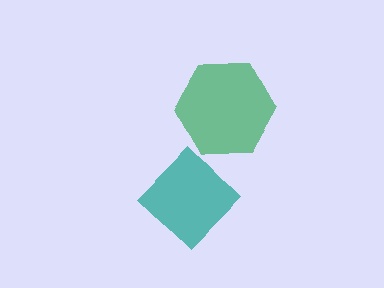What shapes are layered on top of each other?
The layered shapes are: a green hexagon, a teal diamond.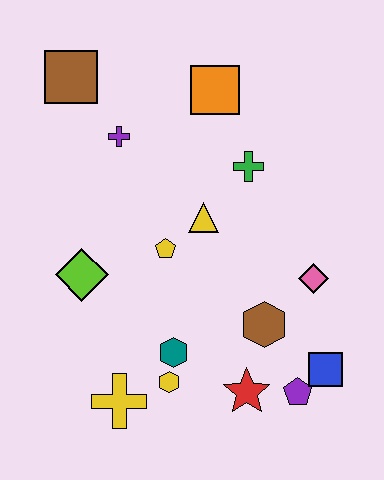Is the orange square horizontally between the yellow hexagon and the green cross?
Yes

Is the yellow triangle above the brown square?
No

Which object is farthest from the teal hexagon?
The brown square is farthest from the teal hexagon.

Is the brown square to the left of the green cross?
Yes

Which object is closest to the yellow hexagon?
The teal hexagon is closest to the yellow hexagon.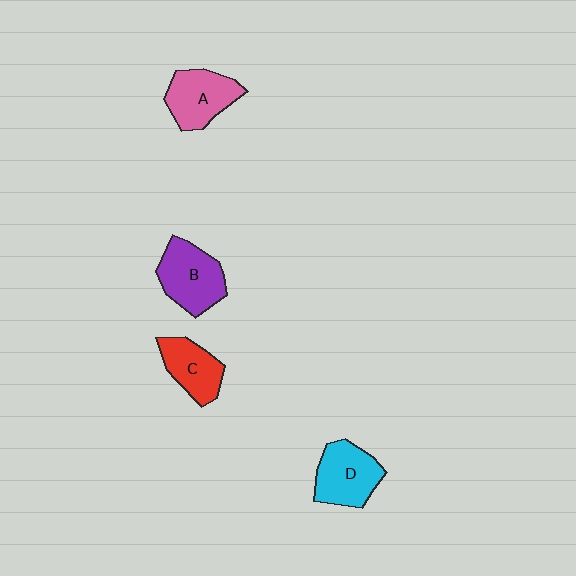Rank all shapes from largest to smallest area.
From largest to smallest: B (purple), D (cyan), A (pink), C (red).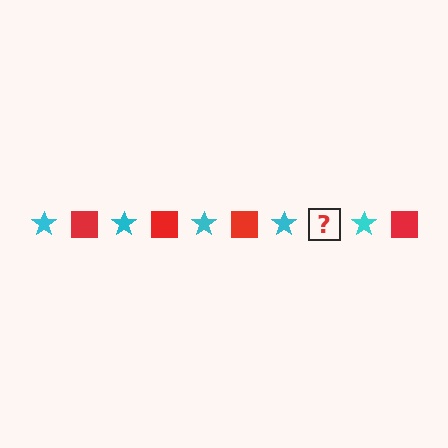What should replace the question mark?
The question mark should be replaced with a red square.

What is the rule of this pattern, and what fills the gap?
The rule is that the pattern alternates between cyan star and red square. The gap should be filled with a red square.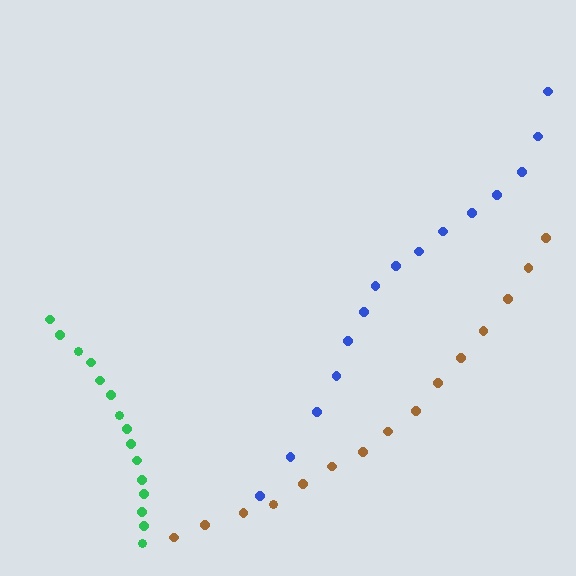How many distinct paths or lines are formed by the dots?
There are 3 distinct paths.